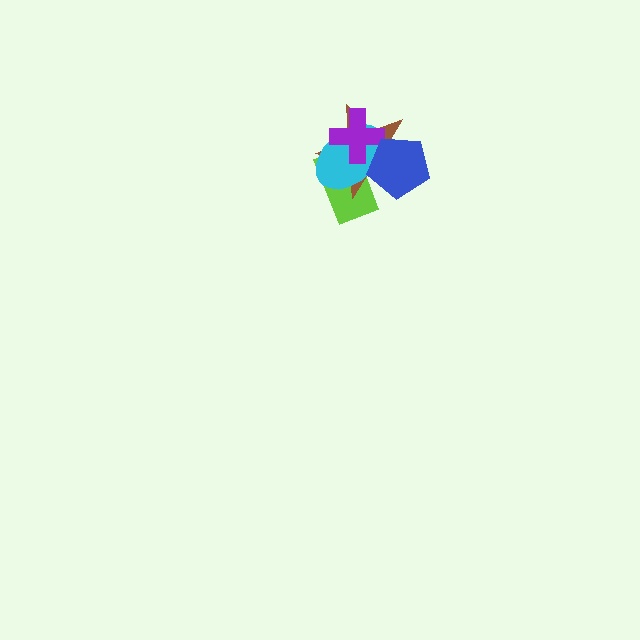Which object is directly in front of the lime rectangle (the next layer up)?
The brown star is directly in front of the lime rectangle.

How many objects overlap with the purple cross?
4 objects overlap with the purple cross.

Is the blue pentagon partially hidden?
No, no other shape covers it.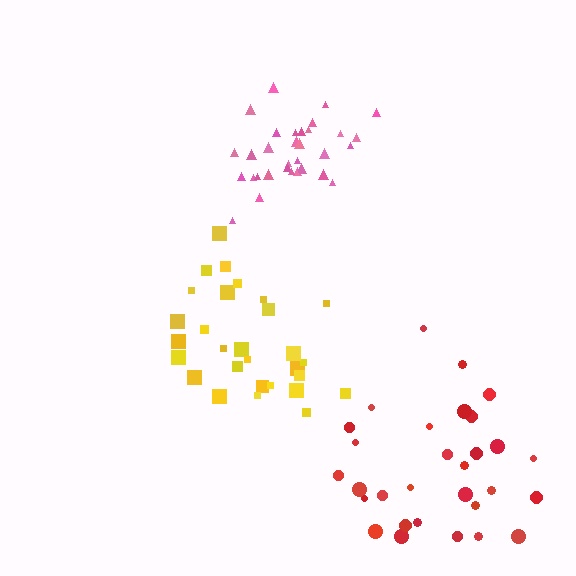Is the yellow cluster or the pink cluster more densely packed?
Pink.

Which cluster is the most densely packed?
Pink.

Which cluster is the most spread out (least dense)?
Red.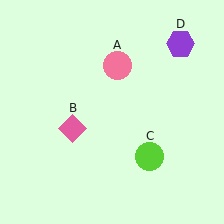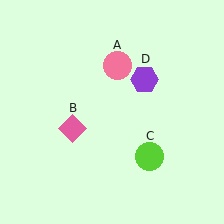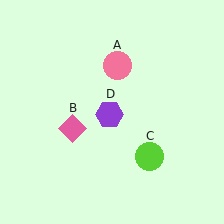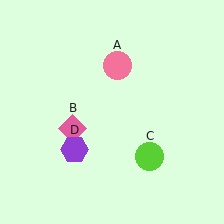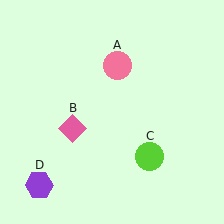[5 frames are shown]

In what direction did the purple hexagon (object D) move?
The purple hexagon (object D) moved down and to the left.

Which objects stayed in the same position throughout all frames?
Pink circle (object A) and pink diamond (object B) and lime circle (object C) remained stationary.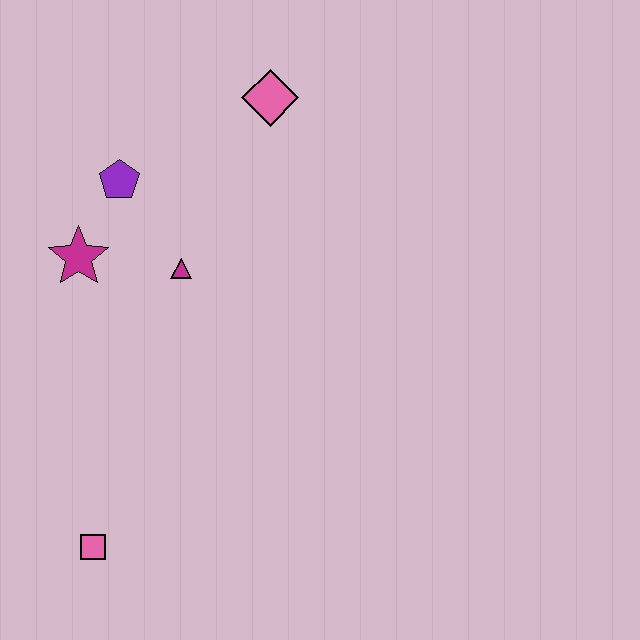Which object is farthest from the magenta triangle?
The pink square is farthest from the magenta triangle.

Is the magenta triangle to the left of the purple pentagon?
No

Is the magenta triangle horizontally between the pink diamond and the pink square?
Yes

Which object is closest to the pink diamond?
The purple pentagon is closest to the pink diamond.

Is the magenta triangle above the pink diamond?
No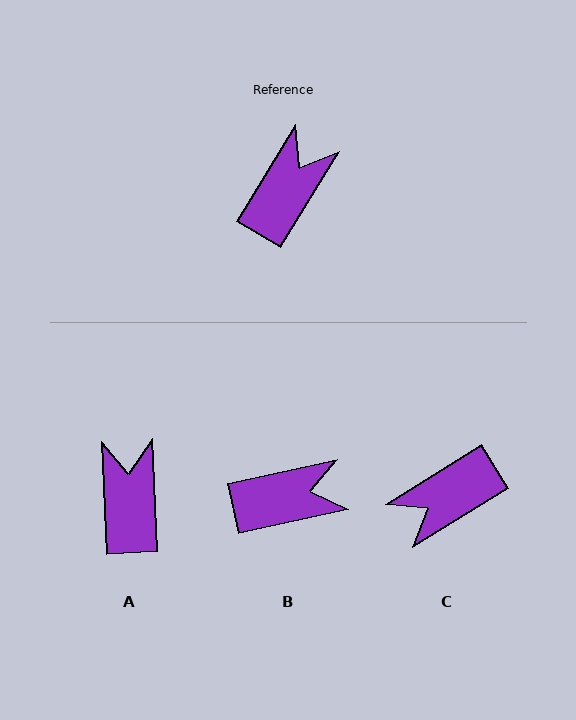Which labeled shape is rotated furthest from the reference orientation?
C, about 153 degrees away.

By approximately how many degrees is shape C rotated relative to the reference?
Approximately 153 degrees counter-clockwise.